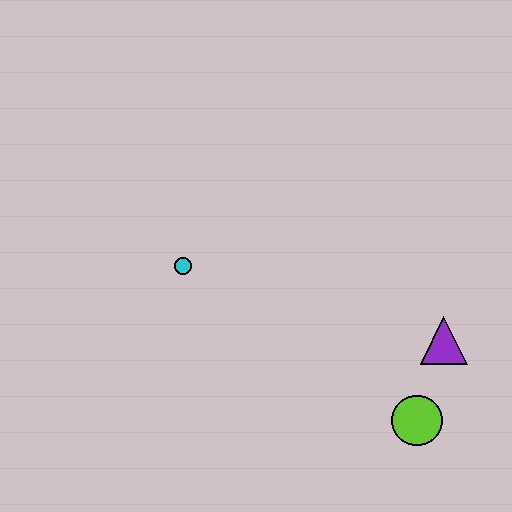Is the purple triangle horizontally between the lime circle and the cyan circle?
No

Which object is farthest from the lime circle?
The cyan circle is farthest from the lime circle.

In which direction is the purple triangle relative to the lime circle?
The purple triangle is above the lime circle.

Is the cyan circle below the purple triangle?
No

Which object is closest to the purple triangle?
The lime circle is closest to the purple triangle.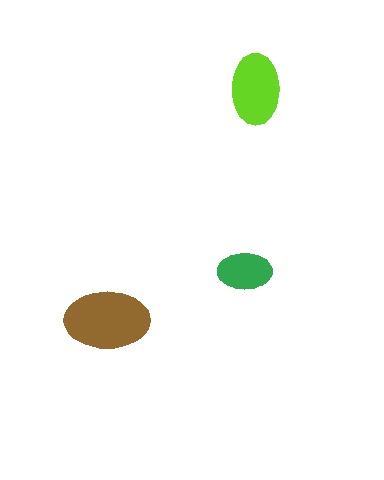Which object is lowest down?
The brown ellipse is bottommost.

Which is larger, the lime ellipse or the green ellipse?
The lime one.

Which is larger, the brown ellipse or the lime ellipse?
The brown one.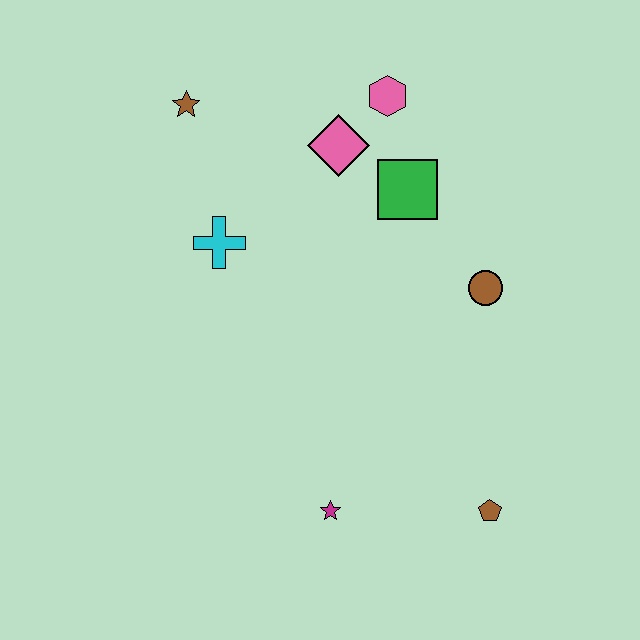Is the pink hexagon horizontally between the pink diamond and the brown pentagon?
Yes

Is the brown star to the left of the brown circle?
Yes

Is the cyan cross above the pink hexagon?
No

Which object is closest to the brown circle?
The green square is closest to the brown circle.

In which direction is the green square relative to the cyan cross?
The green square is to the right of the cyan cross.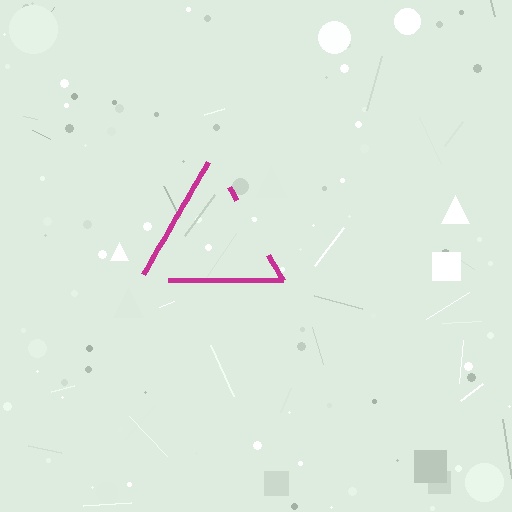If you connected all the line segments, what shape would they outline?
They would outline a triangle.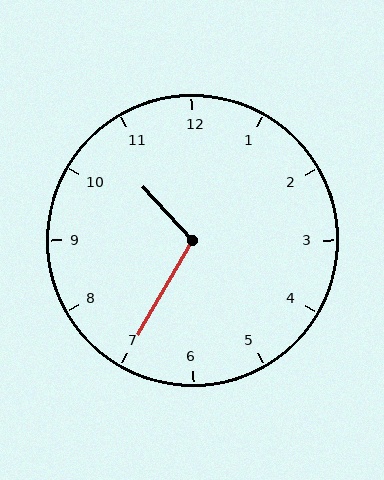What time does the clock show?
10:35.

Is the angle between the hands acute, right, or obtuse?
It is obtuse.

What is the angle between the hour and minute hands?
Approximately 108 degrees.